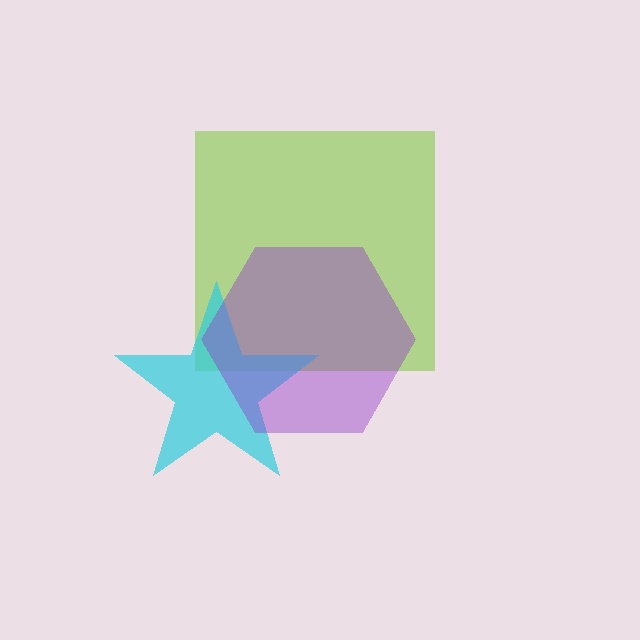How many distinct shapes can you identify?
There are 3 distinct shapes: a lime square, a cyan star, a purple hexagon.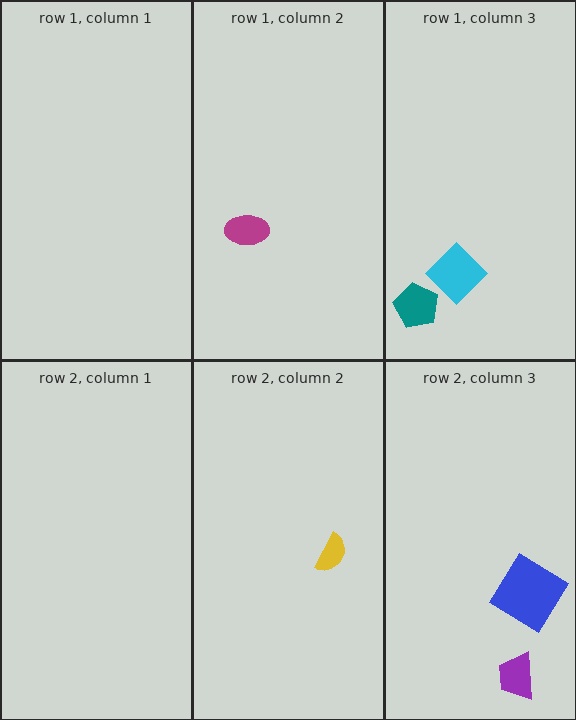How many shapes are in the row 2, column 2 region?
1.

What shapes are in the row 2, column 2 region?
The yellow semicircle.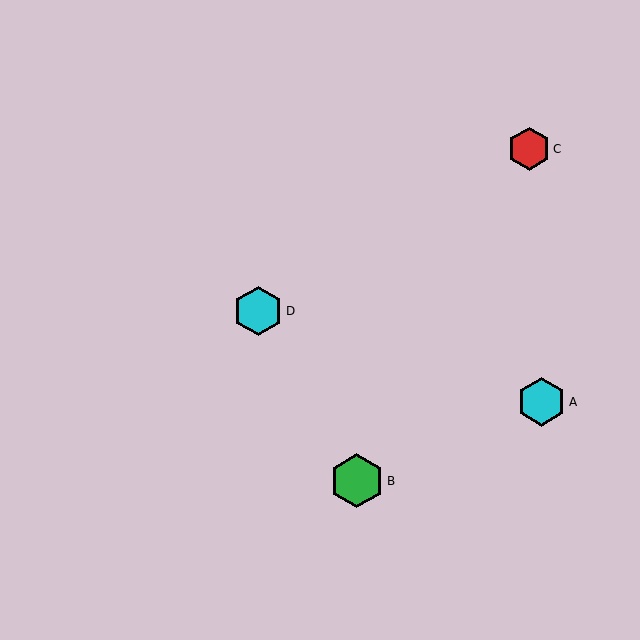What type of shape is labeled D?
Shape D is a cyan hexagon.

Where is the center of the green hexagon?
The center of the green hexagon is at (357, 481).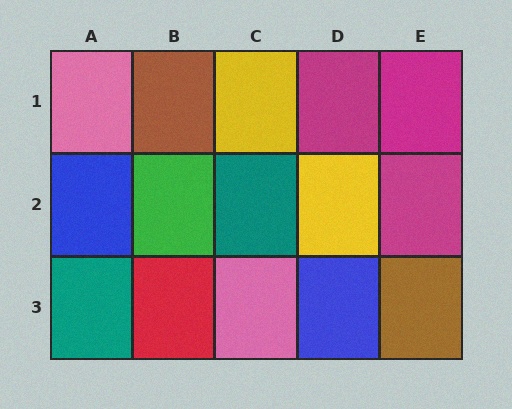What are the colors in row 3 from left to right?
Teal, red, pink, blue, brown.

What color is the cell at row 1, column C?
Yellow.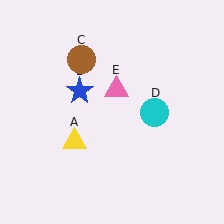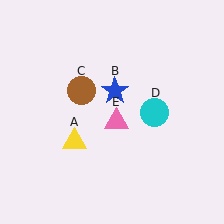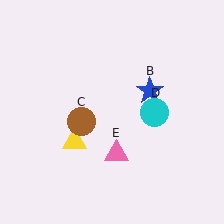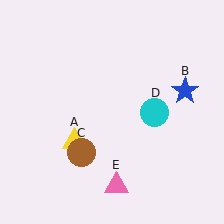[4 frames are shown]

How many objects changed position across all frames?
3 objects changed position: blue star (object B), brown circle (object C), pink triangle (object E).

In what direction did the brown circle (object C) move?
The brown circle (object C) moved down.